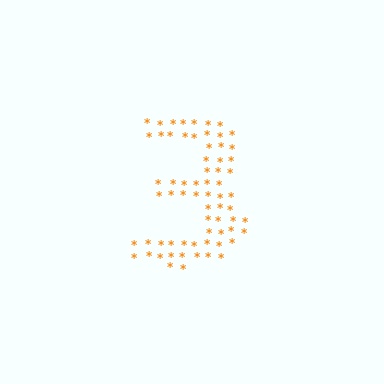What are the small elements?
The small elements are asterisks.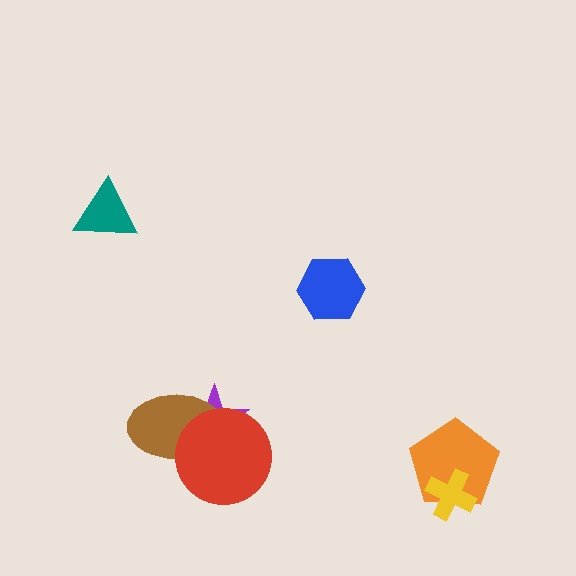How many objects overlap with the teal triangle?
0 objects overlap with the teal triangle.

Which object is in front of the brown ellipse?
The red circle is in front of the brown ellipse.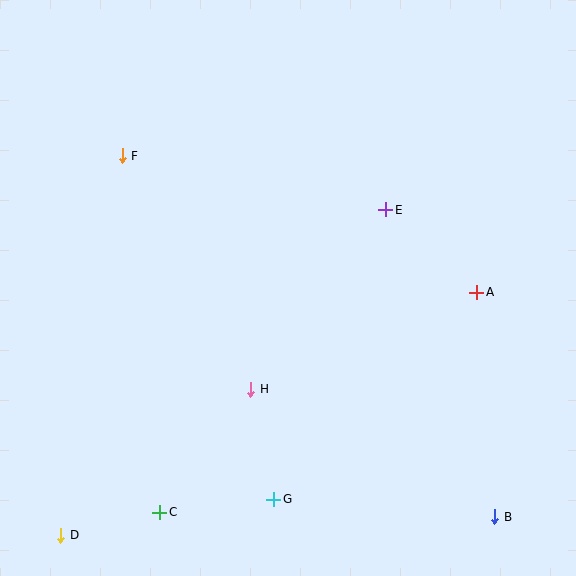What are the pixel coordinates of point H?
Point H is at (251, 389).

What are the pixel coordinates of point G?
Point G is at (274, 499).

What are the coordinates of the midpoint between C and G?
The midpoint between C and G is at (217, 506).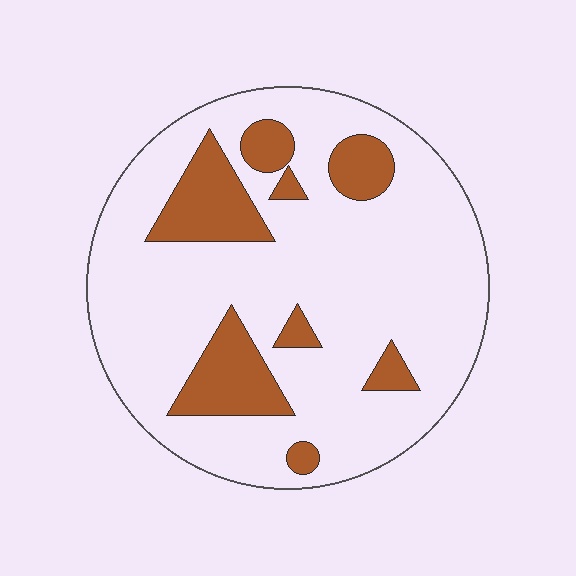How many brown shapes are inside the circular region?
8.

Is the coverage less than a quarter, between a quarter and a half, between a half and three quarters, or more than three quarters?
Less than a quarter.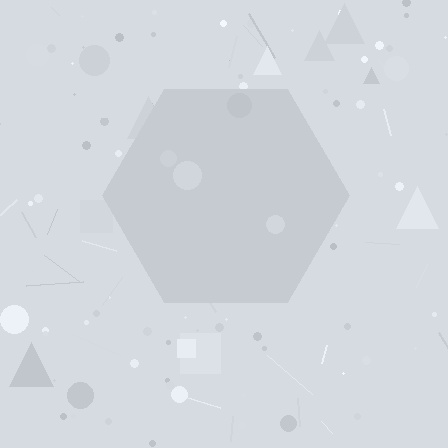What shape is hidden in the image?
A hexagon is hidden in the image.